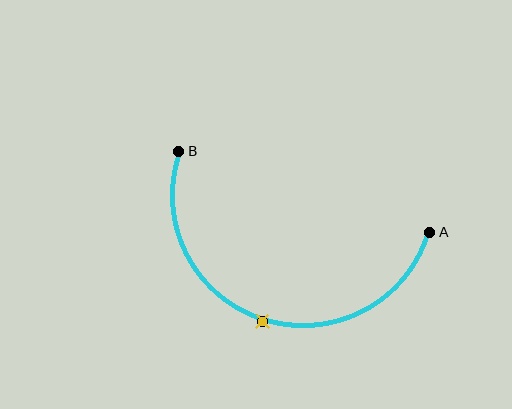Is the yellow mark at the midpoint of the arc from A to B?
Yes. The yellow mark lies on the arc at equal arc-length from both A and B — it is the arc midpoint.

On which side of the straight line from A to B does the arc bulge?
The arc bulges below the straight line connecting A and B.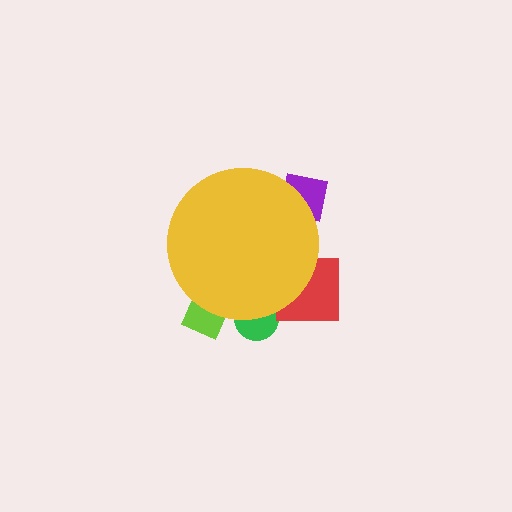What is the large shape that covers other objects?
A yellow circle.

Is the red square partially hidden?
Yes, the red square is partially hidden behind the yellow circle.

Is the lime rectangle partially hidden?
Yes, the lime rectangle is partially hidden behind the yellow circle.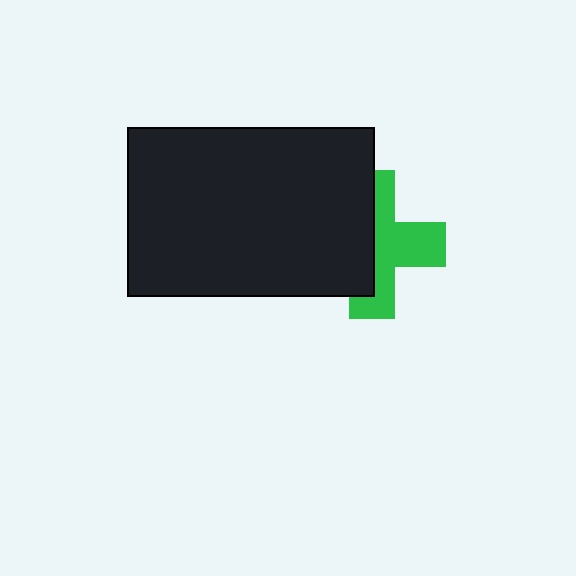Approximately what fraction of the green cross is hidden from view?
Roughly 49% of the green cross is hidden behind the black rectangle.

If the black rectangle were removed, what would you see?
You would see the complete green cross.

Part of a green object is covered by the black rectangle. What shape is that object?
It is a cross.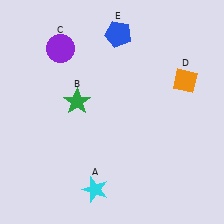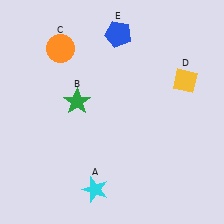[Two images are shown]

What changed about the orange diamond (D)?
In Image 1, D is orange. In Image 2, it changed to yellow.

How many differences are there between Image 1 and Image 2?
There are 2 differences between the two images.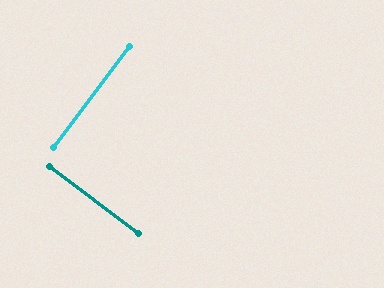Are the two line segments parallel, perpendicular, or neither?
Perpendicular — they meet at approximately 90°.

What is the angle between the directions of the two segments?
Approximately 90 degrees.